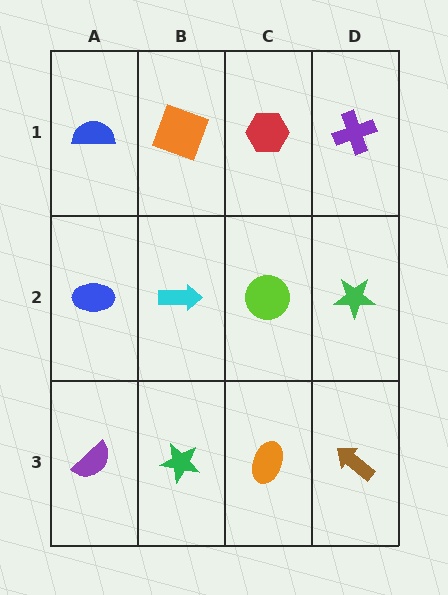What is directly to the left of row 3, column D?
An orange ellipse.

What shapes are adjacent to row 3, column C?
A lime circle (row 2, column C), a green star (row 3, column B), a brown arrow (row 3, column D).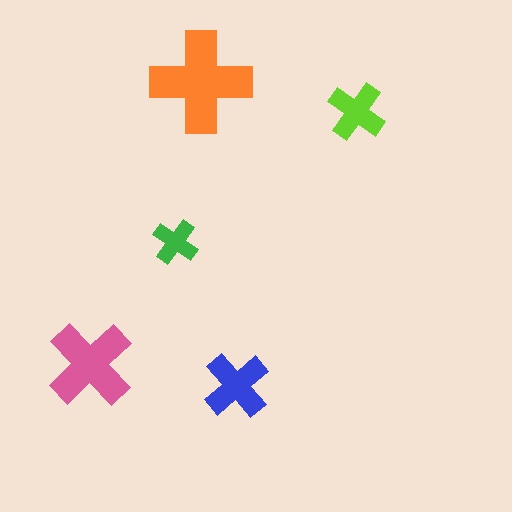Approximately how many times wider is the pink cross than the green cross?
About 2 times wider.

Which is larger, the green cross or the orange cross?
The orange one.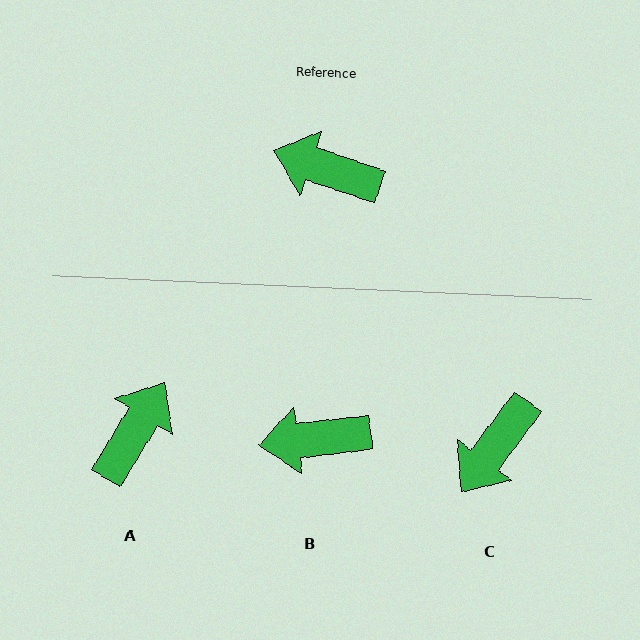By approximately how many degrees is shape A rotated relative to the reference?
Approximately 103 degrees clockwise.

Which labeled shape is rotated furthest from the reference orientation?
A, about 103 degrees away.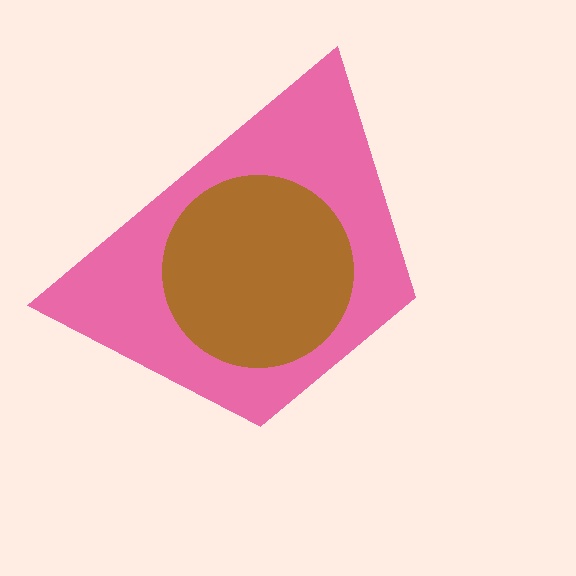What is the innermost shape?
The brown circle.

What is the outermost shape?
The pink trapezoid.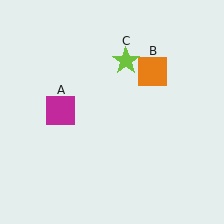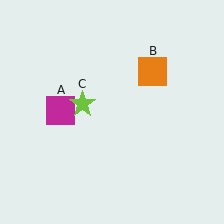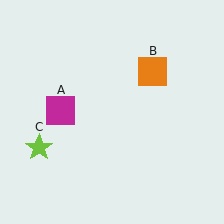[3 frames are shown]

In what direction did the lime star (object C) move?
The lime star (object C) moved down and to the left.